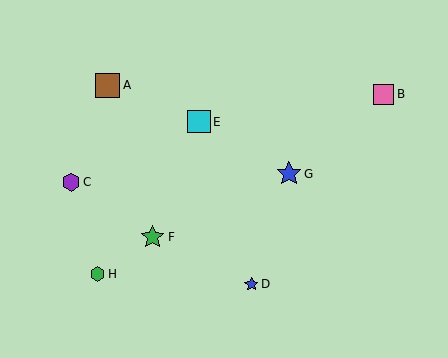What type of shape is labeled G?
Shape G is a blue star.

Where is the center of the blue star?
The center of the blue star is at (251, 284).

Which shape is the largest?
The blue star (labeled G) is the largest.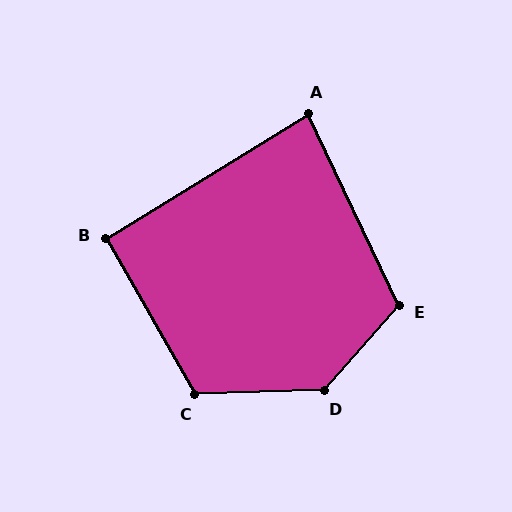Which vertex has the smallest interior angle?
A, at approximately 84 degrees.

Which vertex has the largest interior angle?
D, at approximately 133 degrees.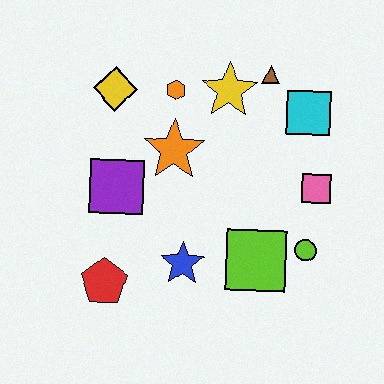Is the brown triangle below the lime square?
No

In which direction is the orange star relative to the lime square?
The orange star is above the lime square.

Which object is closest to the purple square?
The orange star is closest to the purple square.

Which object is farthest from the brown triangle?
The red pentagon is farthest from the brown triangle.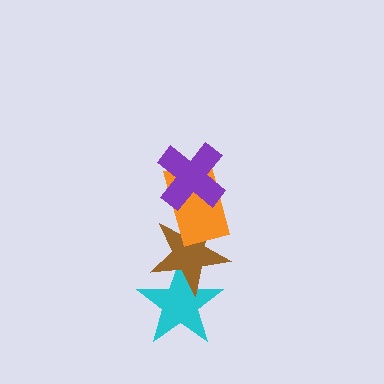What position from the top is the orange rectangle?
The orange rectangle is 2nd from the top.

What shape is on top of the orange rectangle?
The purple cross is on top of the orange rectangle.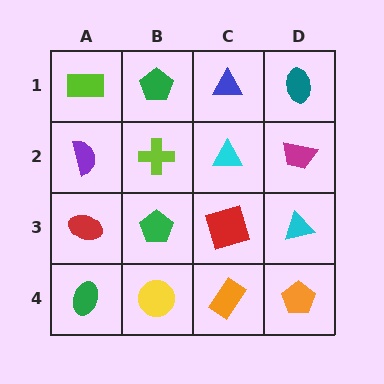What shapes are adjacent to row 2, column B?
A green pentagon (row 1, column B), a green pentagon (row 3, column B), a purple semicircle (row 2, column A), a cyan triangle (row 2, column C).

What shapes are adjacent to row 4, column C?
A red square (row 3, column C), a yellow circle (row 4, column B), an orange pentagon (row 4, column D).